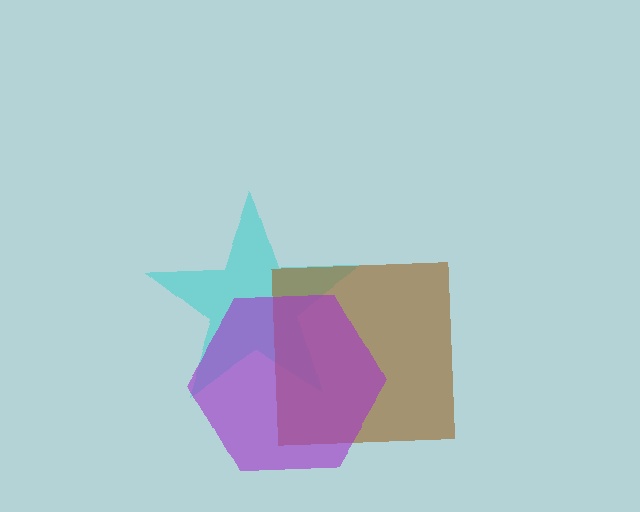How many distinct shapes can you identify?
There are 3 distinct shapes: a cyan star, a brown square, a purple hexagon.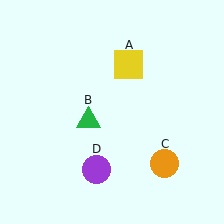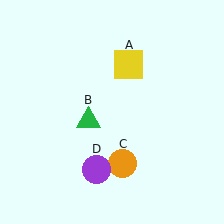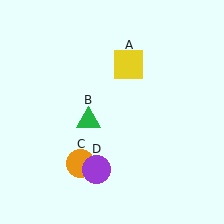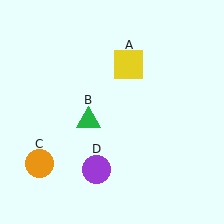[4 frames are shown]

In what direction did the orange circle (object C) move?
The orange circle (object C) moved left.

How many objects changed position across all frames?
1 object changed position: orange circle (object C).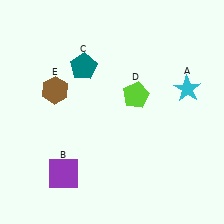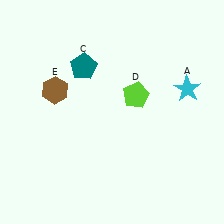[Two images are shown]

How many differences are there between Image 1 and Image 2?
There is 1 difference between the two images.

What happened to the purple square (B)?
The purple square (B) was removed in Image 2. It was in the bottom-left area of Image 1.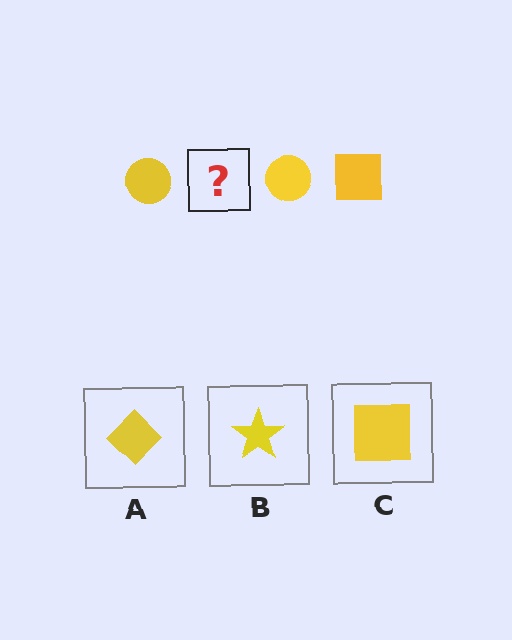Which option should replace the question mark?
Option C.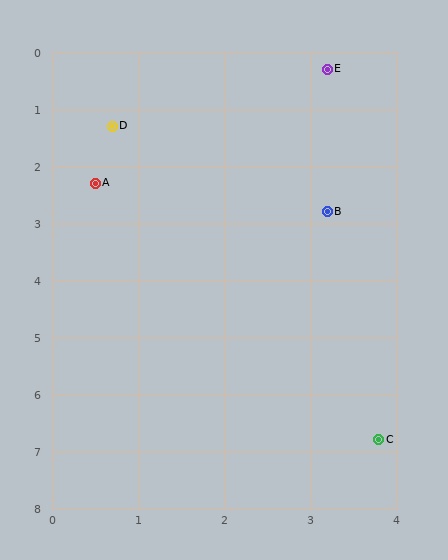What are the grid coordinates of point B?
Point B is at approximately (3.2, 2.8).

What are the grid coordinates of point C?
Point C is at approximately (3.8, 6.8).